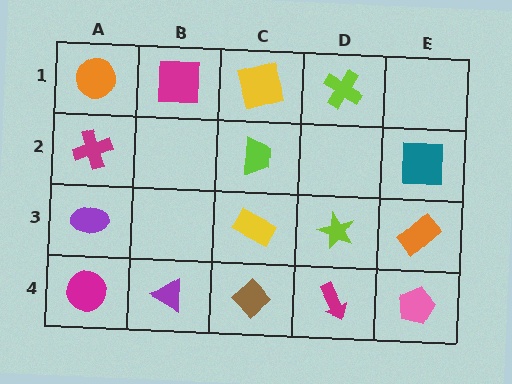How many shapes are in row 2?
3 shapes.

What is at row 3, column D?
A lime star.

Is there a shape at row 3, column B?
No, that cell is empty.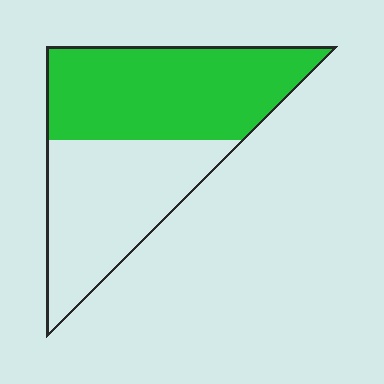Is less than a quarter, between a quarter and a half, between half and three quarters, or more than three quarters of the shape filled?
Between half and three quarters.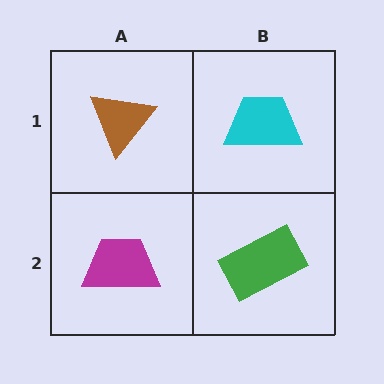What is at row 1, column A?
A brown triangle.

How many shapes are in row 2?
2 shapes.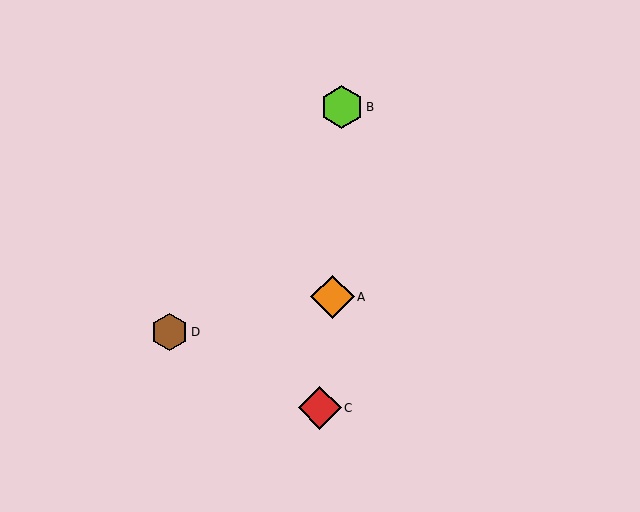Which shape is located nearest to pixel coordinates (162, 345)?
The brown hexagon (labeled D) at (170, 332) is nearest to that location.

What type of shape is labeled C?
Shape C is a red diamond.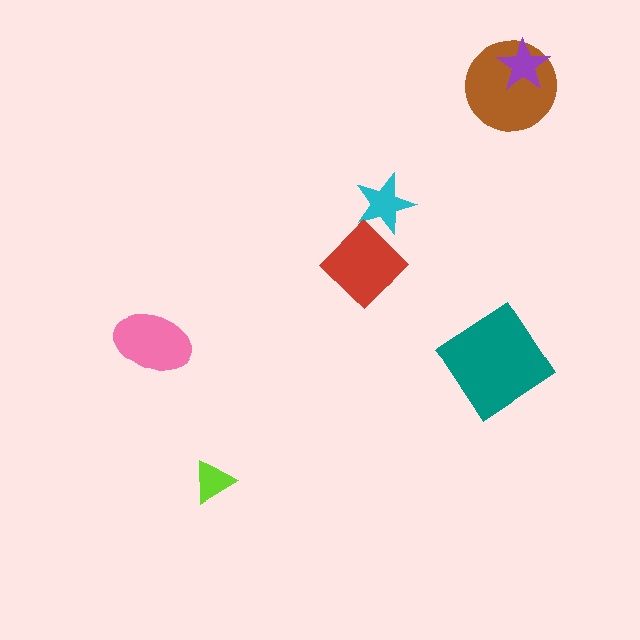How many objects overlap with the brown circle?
1 object overlaps with the brown circle.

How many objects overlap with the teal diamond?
0 objects overlap with the teal diamond.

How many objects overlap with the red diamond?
1 object overlaps with the red diamond.